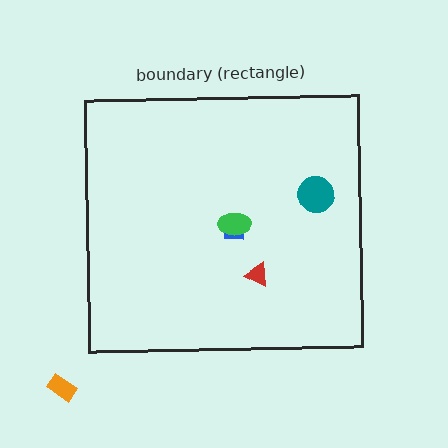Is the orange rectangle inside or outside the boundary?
Outside.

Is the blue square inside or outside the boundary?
Inside.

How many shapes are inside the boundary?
4 inside, 1 outside.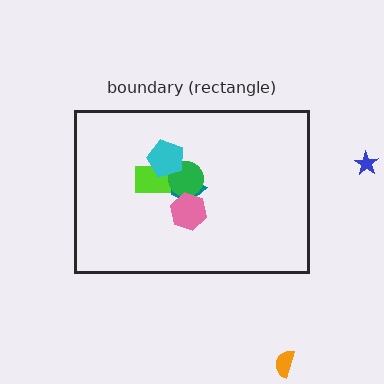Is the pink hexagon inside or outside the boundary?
Inside.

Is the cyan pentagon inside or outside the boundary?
Inside.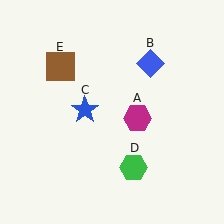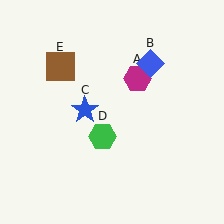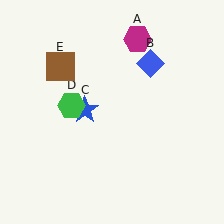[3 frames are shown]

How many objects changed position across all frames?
2 objects changed position: magenta hexagon (object A), green hexagon (object D).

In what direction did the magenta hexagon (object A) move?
The magenta hexagon (object A) moved up.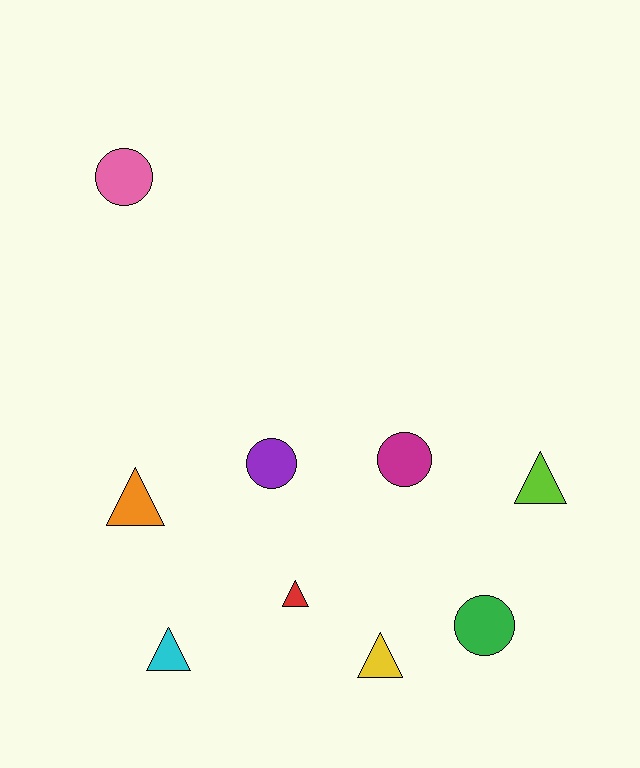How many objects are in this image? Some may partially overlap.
There are 9 objects.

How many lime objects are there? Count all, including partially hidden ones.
There is 1 lime object.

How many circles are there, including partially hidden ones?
There are 4 circles.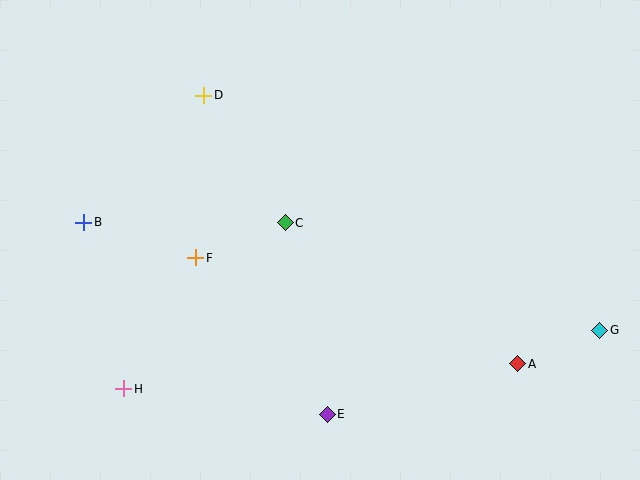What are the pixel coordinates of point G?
Point G is at (600, 330).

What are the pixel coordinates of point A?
Point A is at (518, 364).